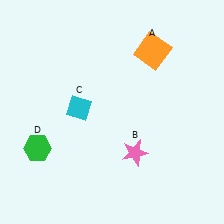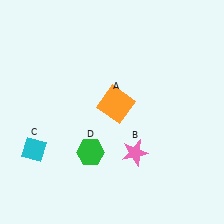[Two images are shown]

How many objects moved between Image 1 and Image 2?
3 objects moved between the two images.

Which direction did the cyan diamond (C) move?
The cyan diamond (C) moved left.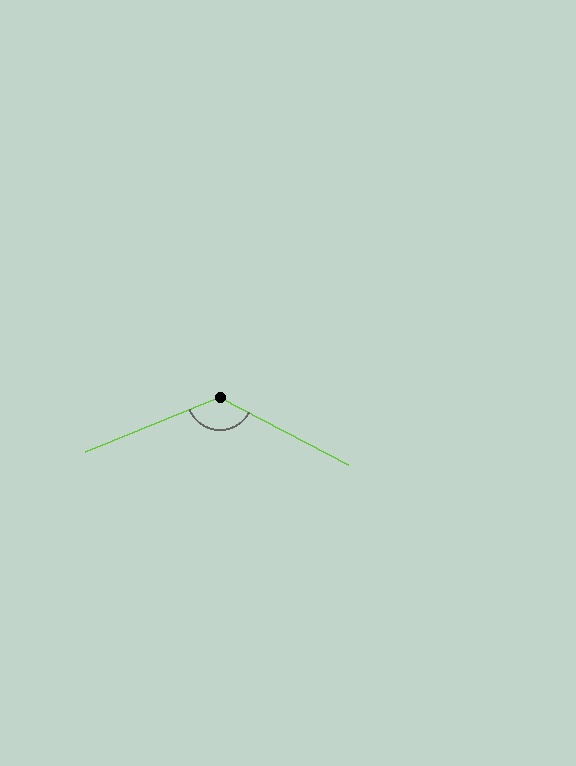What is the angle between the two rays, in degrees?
Approximately 130 degrees.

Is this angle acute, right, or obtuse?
It is obtuse.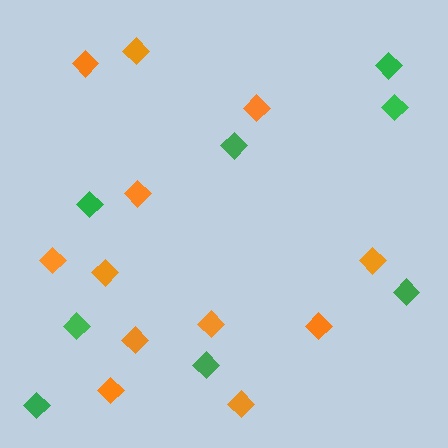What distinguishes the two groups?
There are 2 groups: one group of green diamonds (8) and one group of orange diamonds (12).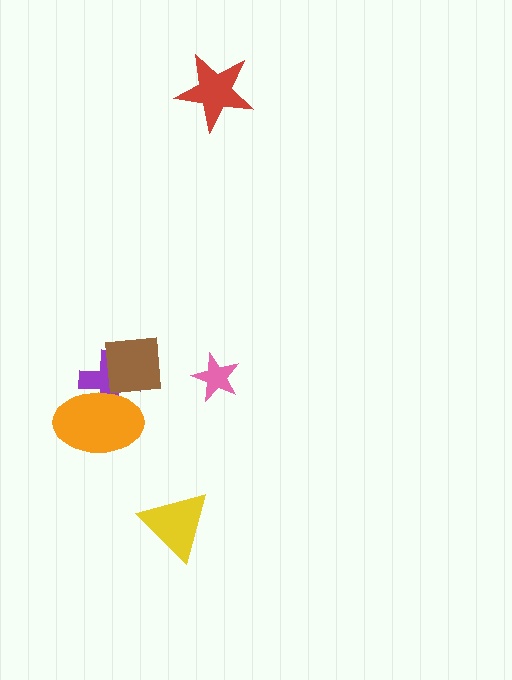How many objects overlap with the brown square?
2 objects overlap with the brown square.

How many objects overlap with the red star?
0 objects overlap with the red star.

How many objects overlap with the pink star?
0 objects overlap with the pink star.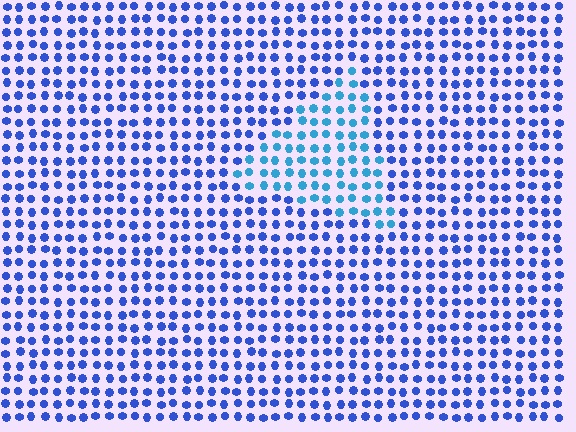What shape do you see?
I see a triangle.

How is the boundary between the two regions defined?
The boundary is defined purely by a slight shift in hue (about 31 degrees). Spacing, size, and orientation are identical on both sides.